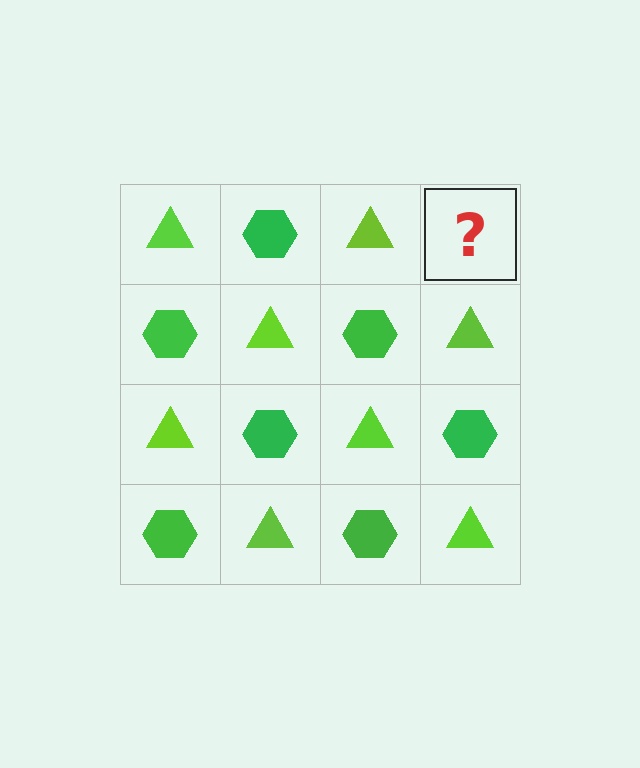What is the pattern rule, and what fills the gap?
The rule is that it alternates lime triangle and green hexagon in a checkerboard pattern. The gap should be filled with a green hexagon.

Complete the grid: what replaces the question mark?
The question mark should be replaced with a green hexagon.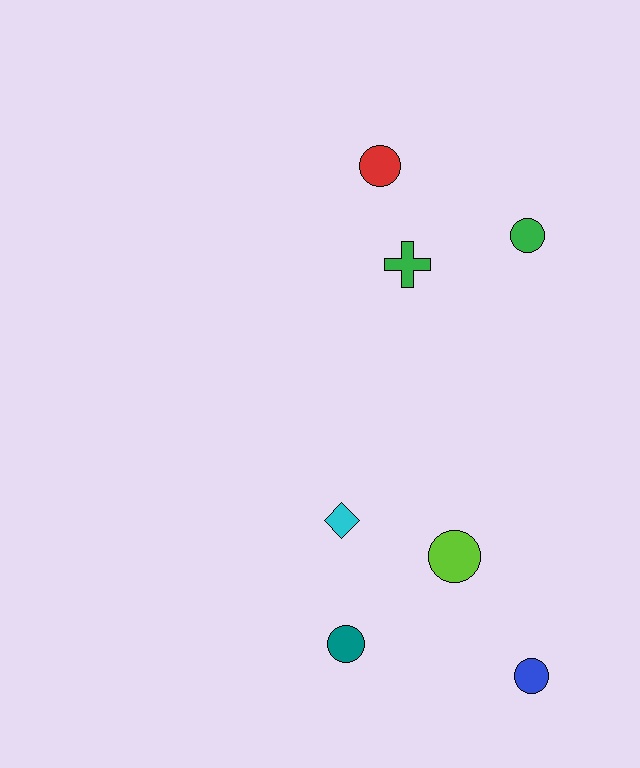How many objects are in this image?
There are 7 objects.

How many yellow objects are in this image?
There are no yellow objects.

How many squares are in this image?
There are no squares.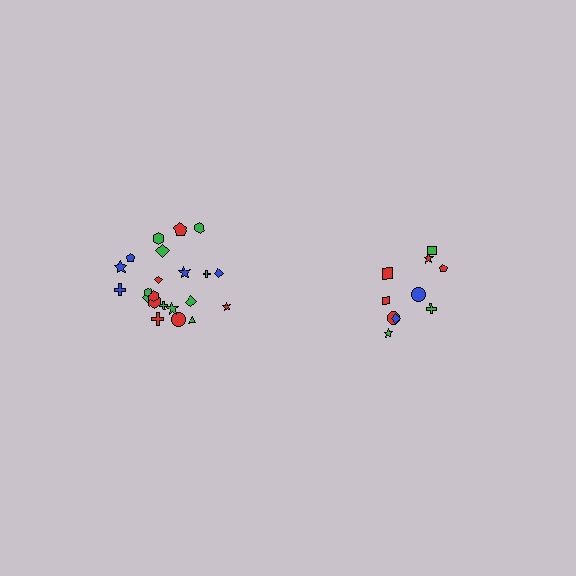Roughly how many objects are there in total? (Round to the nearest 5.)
Roughly 30 objects in total.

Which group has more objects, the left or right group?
The left group.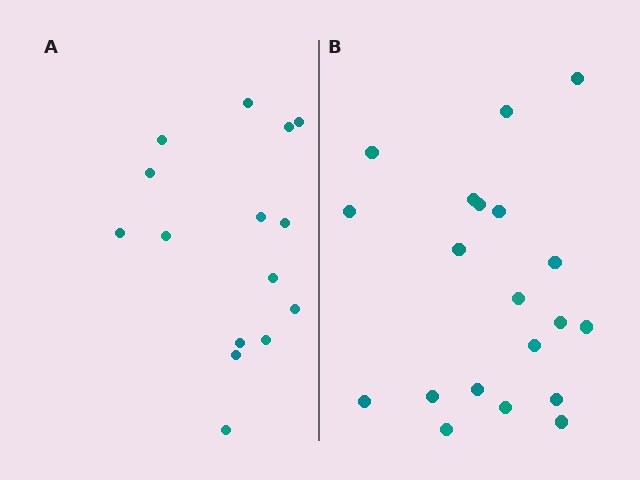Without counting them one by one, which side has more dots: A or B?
Region B (the right region) has more dots.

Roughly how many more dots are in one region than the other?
Region B has about 5 more dots than region A.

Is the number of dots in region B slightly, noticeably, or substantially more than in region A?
Region B has noticeably more, but not dramatically so. The ratio is roughly 1.3 to 1.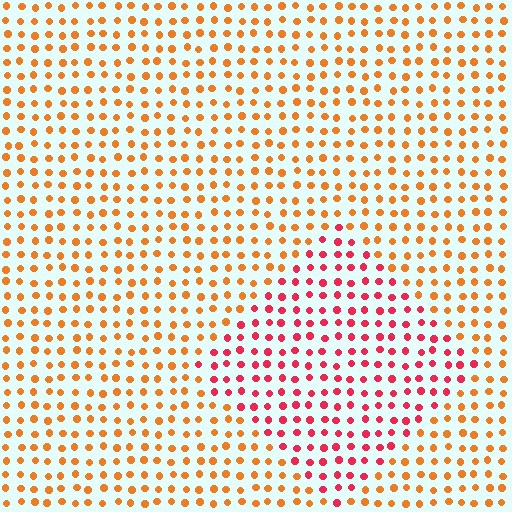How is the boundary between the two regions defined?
The boundary is defined purely by a slight shift in hue (about 40 degrees). Spacing, size, and orientation are identical on both sides.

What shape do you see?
I see a diamond.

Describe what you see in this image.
The image is filled with small orange elements in a uniform arrangement. A diamond-shaped region is visible where the elements are tinted to a slightly different hue, forming a subtle color boundary.